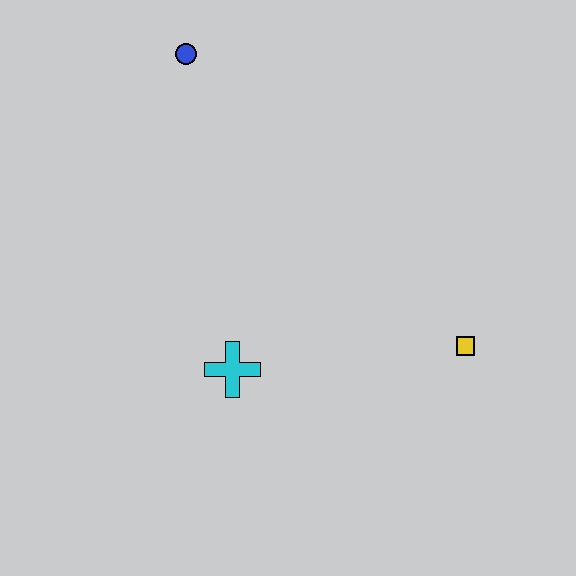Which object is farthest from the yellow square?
The blue circle is farthest from the yellow square.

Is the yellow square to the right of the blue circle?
Yes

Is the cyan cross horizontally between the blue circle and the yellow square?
Yes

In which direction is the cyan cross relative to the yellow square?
The cyan cross is to the left of the yellow square.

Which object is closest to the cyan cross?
The yellow square is closest to the cyan cross.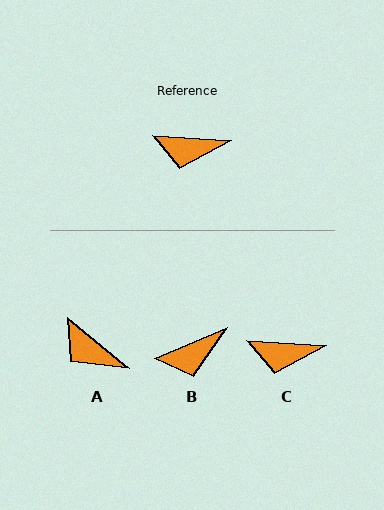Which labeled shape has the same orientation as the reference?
C.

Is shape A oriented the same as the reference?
No, it is off by about 36 degrees.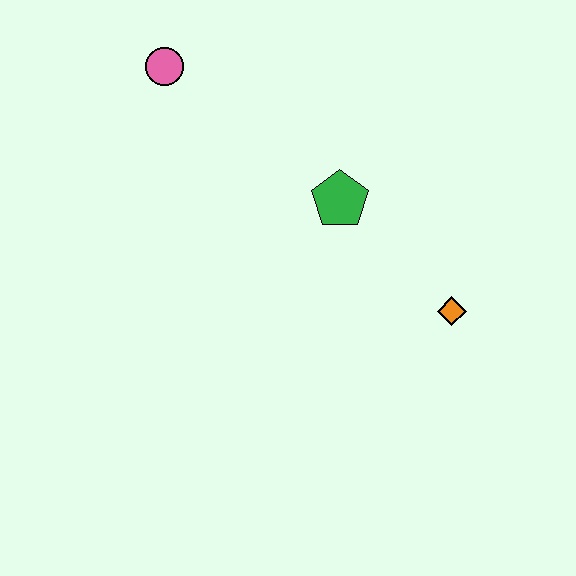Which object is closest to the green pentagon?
The orange diamond is closest to the green pentagon.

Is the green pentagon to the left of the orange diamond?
Yes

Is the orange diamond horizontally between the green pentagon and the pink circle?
No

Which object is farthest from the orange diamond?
The pink circle is farthest from the orange diamond.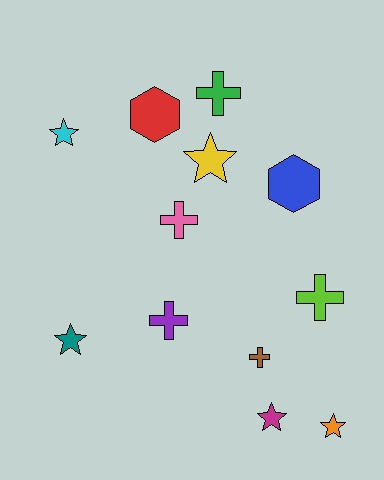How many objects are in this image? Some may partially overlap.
There are 12 objects.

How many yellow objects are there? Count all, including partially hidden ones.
There is 1 yellow object.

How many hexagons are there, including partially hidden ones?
There are 2 hexagons.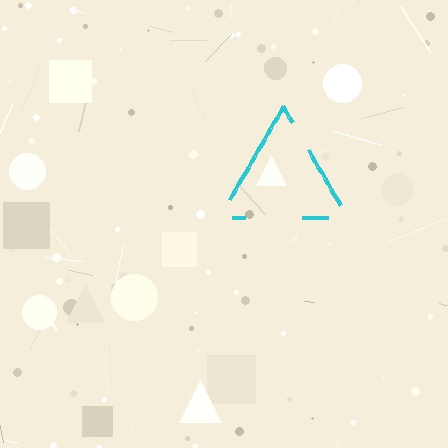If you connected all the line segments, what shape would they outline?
They would outline a triangle.